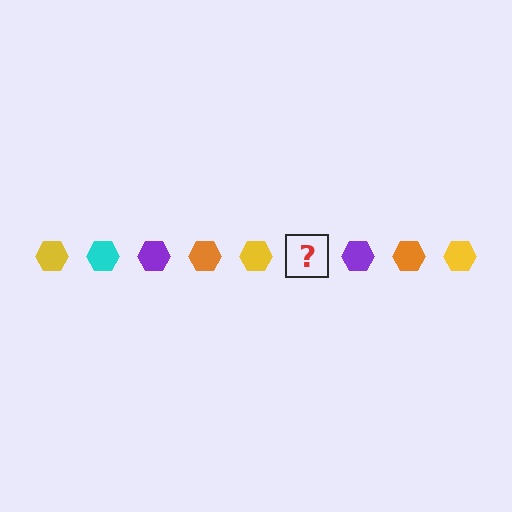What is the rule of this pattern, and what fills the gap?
The rule is that the pattern cycles through yellow, cyan, purple, orange hexagons. The gap should be filled with a cyan hexagon.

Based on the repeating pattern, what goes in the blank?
The blank should be a cyan hexagon.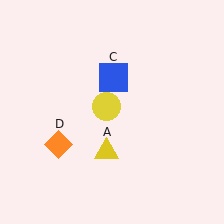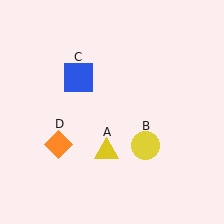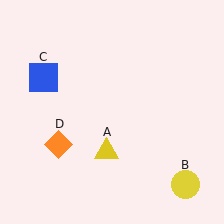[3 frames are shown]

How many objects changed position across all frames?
2 objects changed position: yellow circle (object B), blue square (object C).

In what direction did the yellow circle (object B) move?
The yellow circle (object B) moved down and to the right.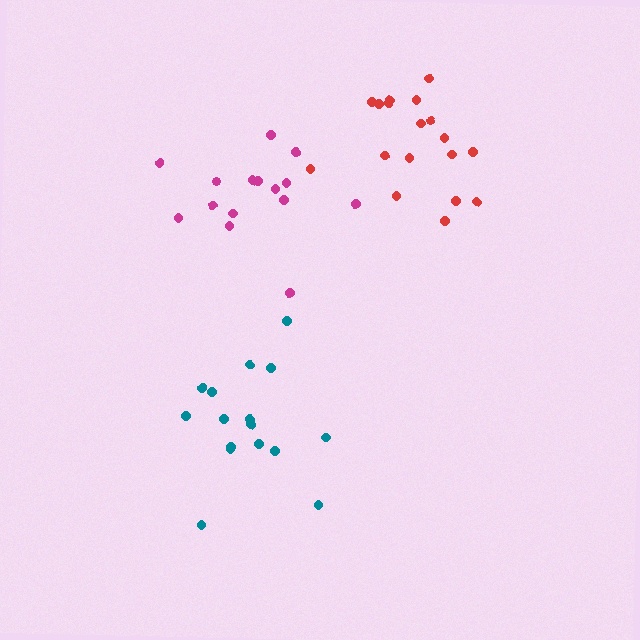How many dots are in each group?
Group 1: 15 dots, Group 2: 18 dots, Group 3: 16 dots (49 total).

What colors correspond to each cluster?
The clusters are colored: magenta, red, teal.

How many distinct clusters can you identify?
There are 3 distinct clusters.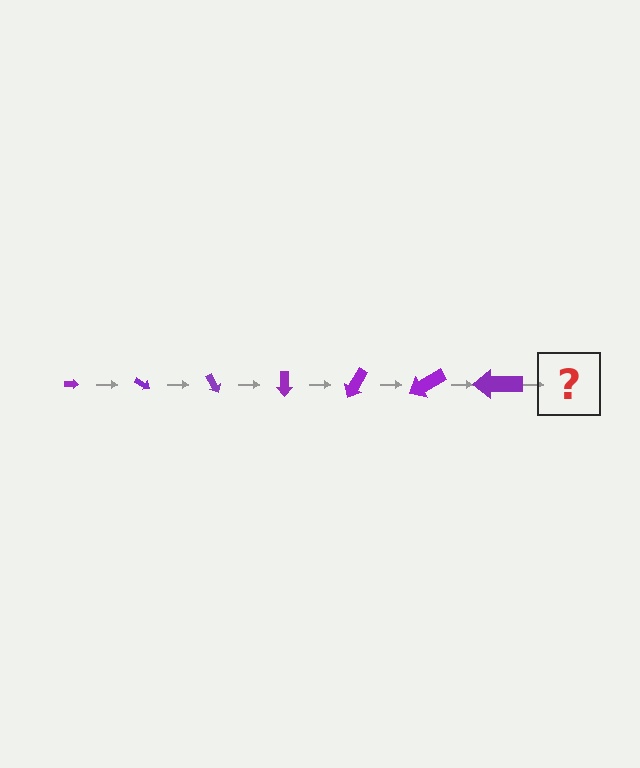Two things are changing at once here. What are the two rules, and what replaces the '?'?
The two rules are that the arrow grows larger each step and it rotates 30 degrees each step. The '?' should be an arrow, larger than the previous one and rotated 210 degrees from the start.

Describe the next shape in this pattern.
It should be an arrow, larger than the previous one and rotated 210 degrees from the start.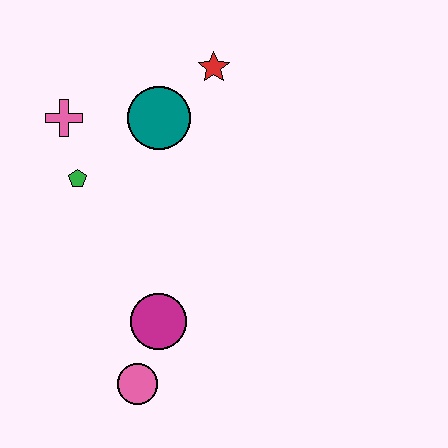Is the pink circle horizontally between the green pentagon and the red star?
Yes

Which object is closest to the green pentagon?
The pink cross is closest to the green pentagon.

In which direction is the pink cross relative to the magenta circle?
The pink cross is above the magenta circle.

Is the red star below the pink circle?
No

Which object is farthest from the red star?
The pink circle is farthest from the red star.